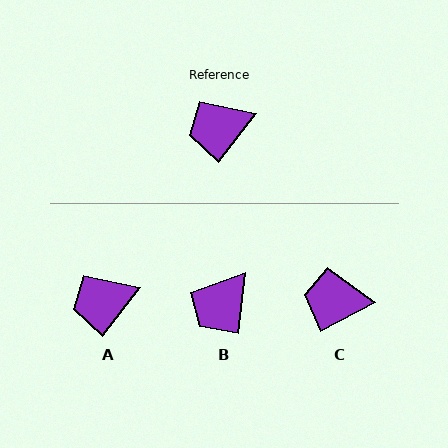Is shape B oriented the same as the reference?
No, it is off by about 32 degrees.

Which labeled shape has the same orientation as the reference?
A.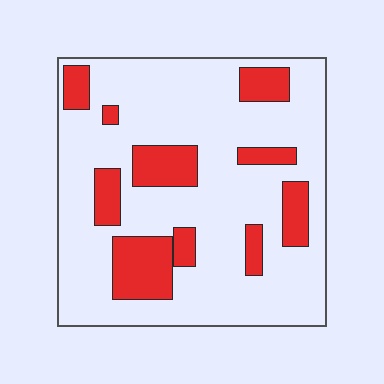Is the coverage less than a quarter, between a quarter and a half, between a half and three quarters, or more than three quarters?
Less than a quarter.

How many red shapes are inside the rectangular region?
10.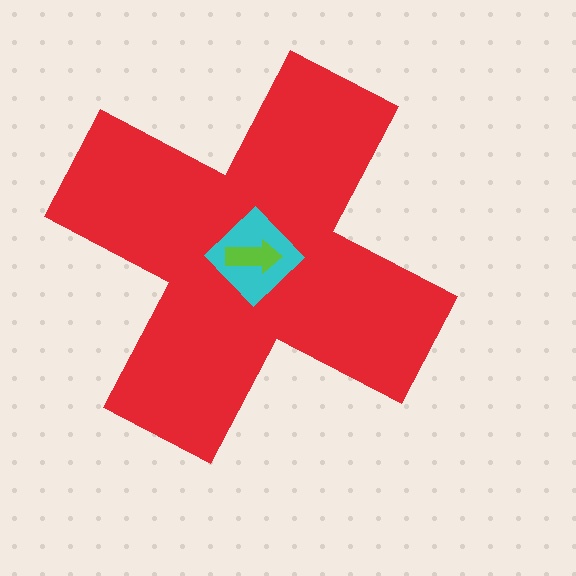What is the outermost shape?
The red cross.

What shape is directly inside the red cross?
The cyan diamond.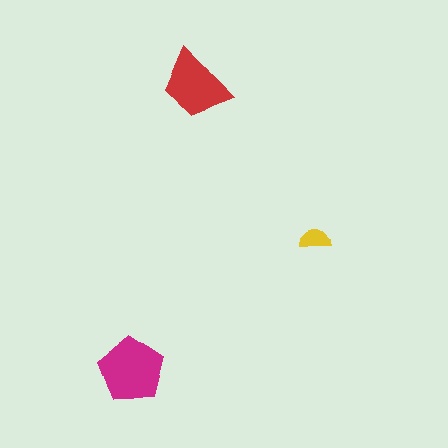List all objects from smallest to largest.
The yellow semicircle, the red trapezoid, the magenta pentagon.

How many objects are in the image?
There are 3 objects in the image.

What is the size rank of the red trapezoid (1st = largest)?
2nd.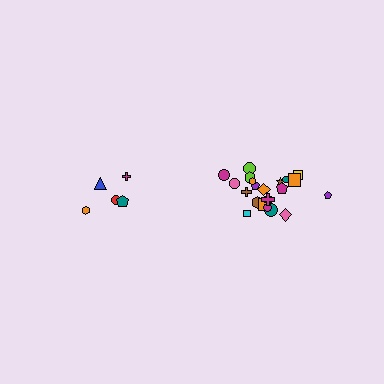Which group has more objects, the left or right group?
The right group.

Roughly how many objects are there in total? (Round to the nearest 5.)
Roughly 25 objects in total.